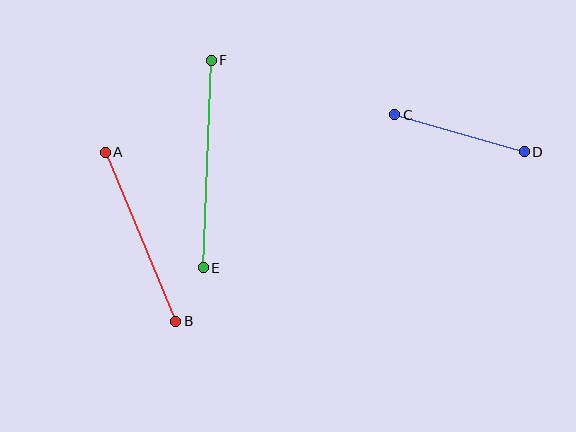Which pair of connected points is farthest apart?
Points E and F are farthest apart.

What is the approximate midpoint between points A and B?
The midpoint is at approximately (141, 237) pixels.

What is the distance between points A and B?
The distance is approximately 183 pixels.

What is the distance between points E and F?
The distance is approximately 208 pixels.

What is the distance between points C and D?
The distance is approximately 134 pixels.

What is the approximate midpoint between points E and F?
The midpoint is at approximately (207, 164) pixels.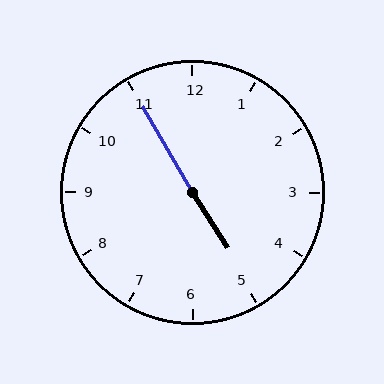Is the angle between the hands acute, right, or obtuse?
It is obtuse.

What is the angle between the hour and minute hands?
Approximately 178 degrees.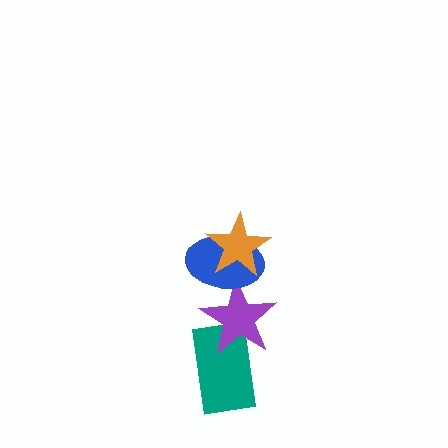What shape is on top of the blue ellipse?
The orange star is on top of the blue ellipse.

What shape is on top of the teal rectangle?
The purple star is on top of the teal rectangle.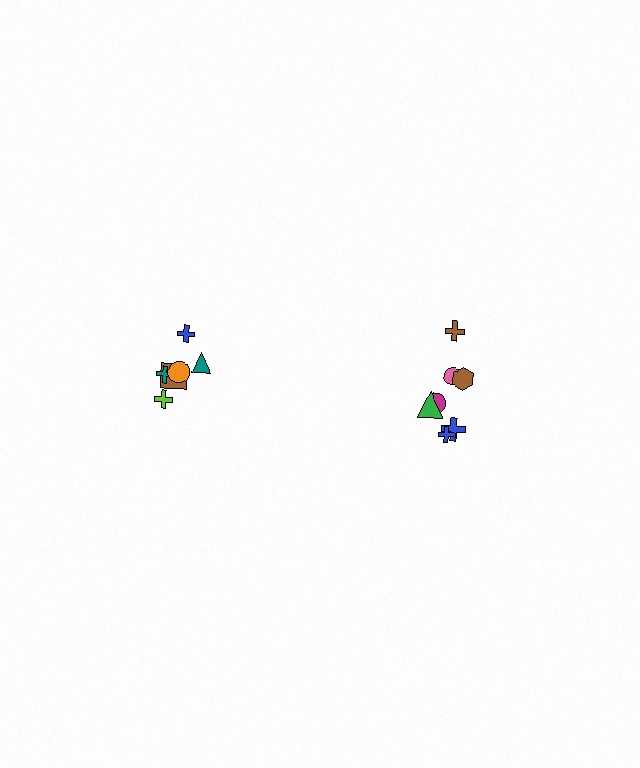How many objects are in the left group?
There are 6 objects.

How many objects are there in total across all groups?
There are 14 objects.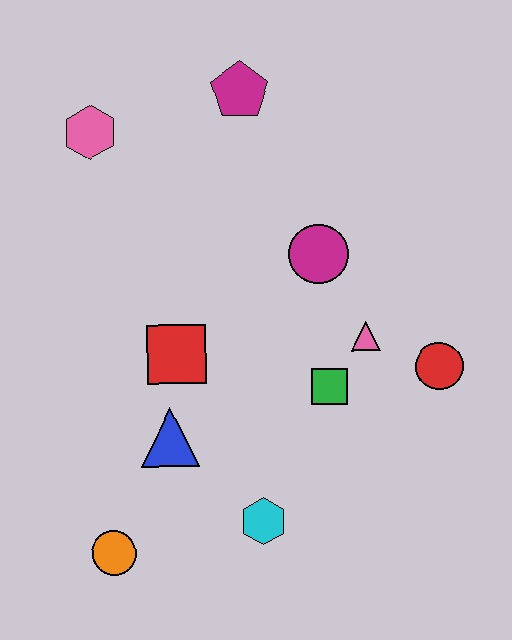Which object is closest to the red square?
The blue triangle is closest to the red square.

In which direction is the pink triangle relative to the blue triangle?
The pink triangle is to the right of the blue triangle.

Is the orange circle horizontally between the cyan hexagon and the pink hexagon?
Yes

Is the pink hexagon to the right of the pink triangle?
No